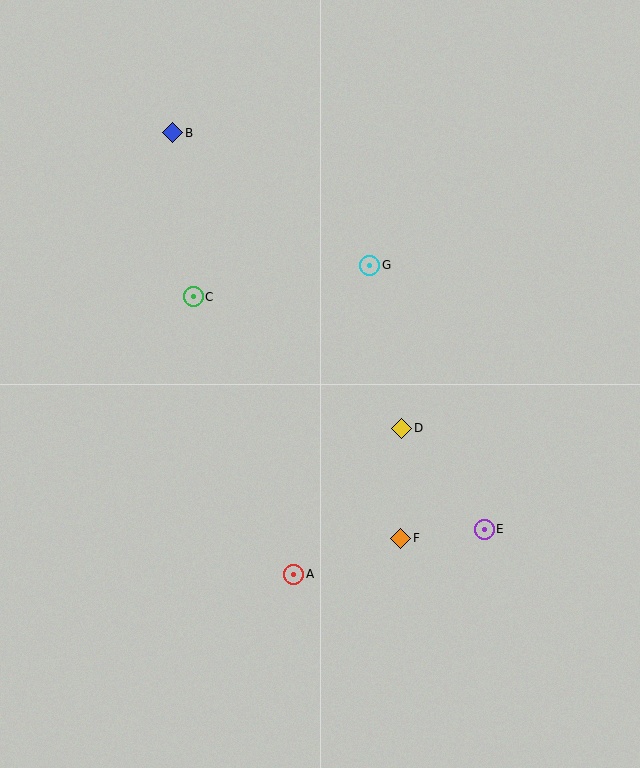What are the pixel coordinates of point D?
Point D is at (402, 428).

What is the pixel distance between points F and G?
The distance between F and G is 275 pixels.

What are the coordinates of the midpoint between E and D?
The midpoint between E and D is at (443, 479).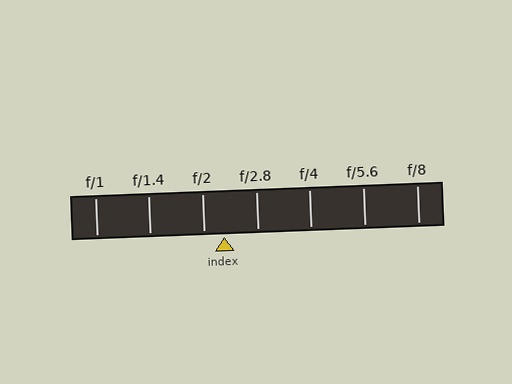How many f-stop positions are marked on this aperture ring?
There are 7 f-stop positions marked.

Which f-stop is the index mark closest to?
The index mark is closest to f/2.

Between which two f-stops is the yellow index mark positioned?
The index mark is between f/2 and f/2.8.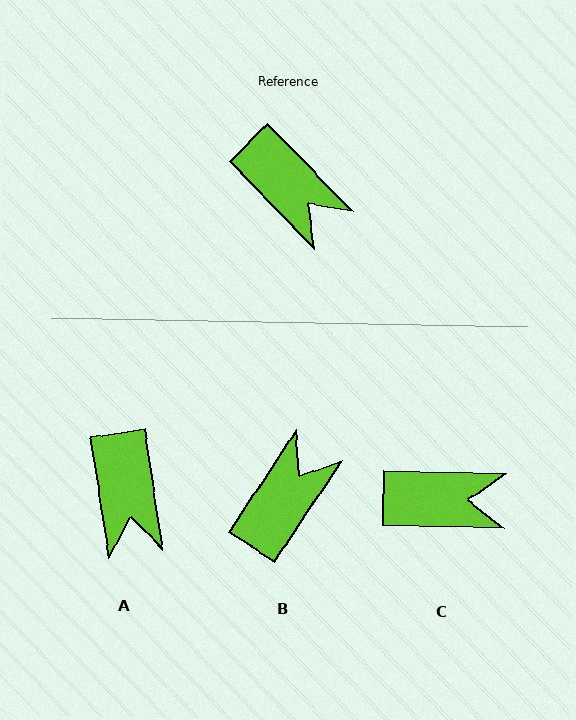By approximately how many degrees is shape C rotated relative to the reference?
Approximately 44 degrees counter-clockwise.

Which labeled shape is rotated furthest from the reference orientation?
B, about 102 degrees away.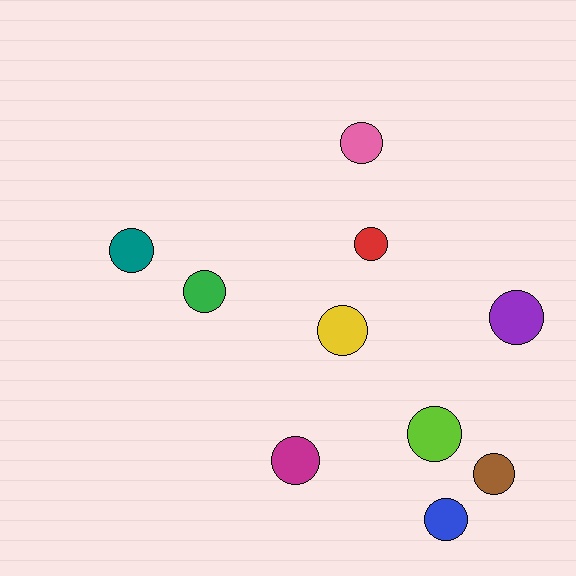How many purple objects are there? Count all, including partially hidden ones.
There is 1 purple object.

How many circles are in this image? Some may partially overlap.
There are 10 circles.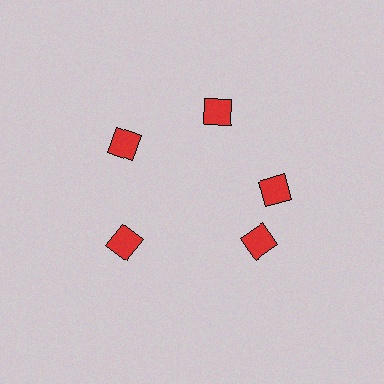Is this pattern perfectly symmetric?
No. The 5 red diamonds are arranged in a ring, but one element near the 5 o'clock position is rotated out of alignment along the ring, breaking the 5-fold rotational symmetry.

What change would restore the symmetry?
The symmetry would be restored by rotating it back into even spacing with its neighbors so that all 5 diamonds sit at equal angles and equal distance from the center.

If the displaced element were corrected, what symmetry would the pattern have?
It would have 5-fold rotational symmetry — the pattern would map onto itself every 72 degrees.